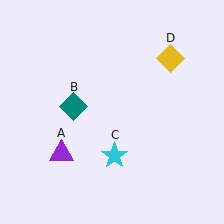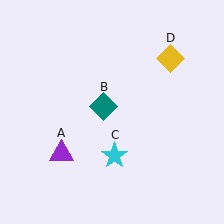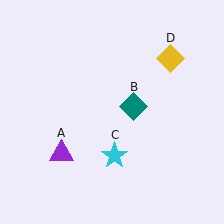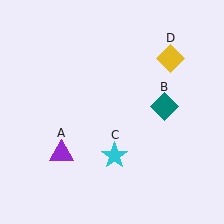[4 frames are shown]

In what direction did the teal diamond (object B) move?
The teal diamond (object B) moved right.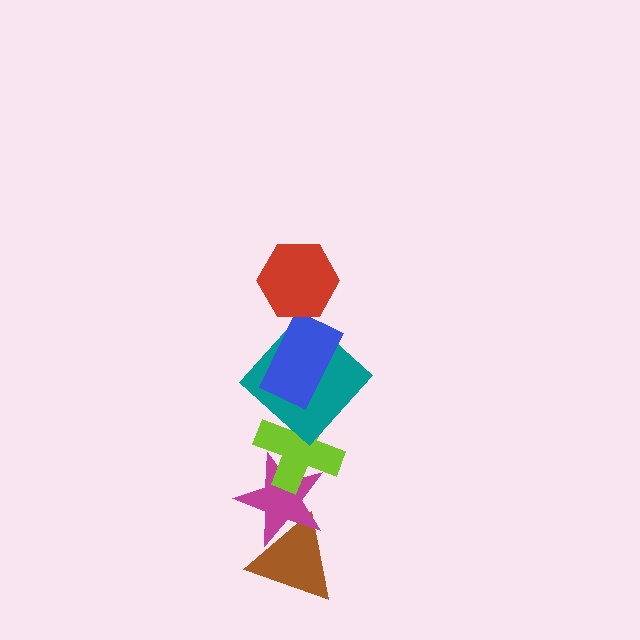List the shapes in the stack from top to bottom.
From top to bottom: the red hexagon, the blue rectangle, the teal diamond, the lime cross, the magenta star, the brown triangle.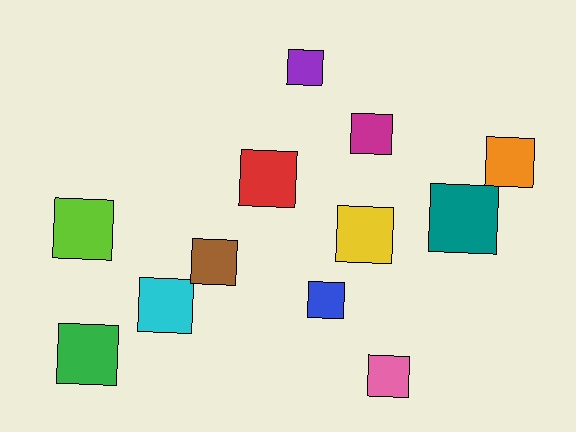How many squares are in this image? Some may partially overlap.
There are 12 squares.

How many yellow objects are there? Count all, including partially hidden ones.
There is 1 yellow object.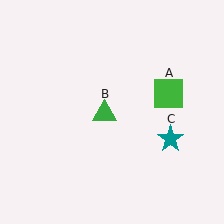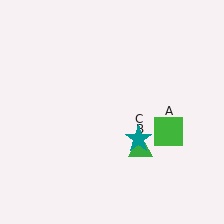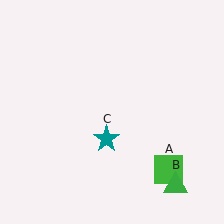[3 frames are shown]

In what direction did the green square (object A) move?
The green square (object A) moved down.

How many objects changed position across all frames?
3 objects changed position: green square (object A), green triangle (object B), teal star (object C).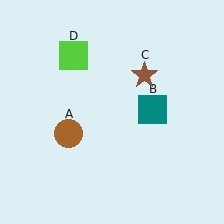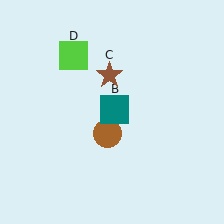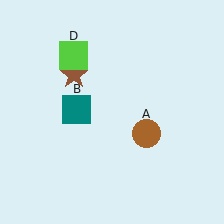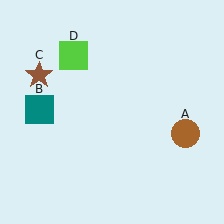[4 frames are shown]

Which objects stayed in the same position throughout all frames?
Lime square (object D) remained stationary.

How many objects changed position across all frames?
3 objects changed position: brown circle (object A), teal square (object B), brown star (object C).